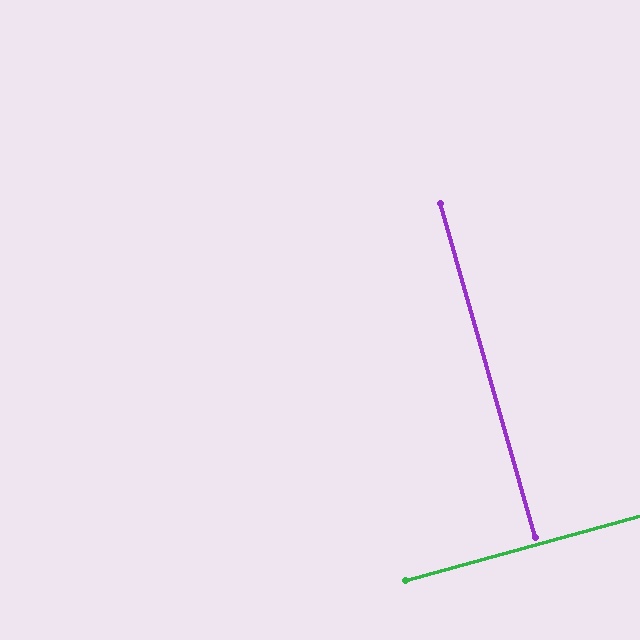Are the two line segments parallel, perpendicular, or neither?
Perpendicular — they meet at approximately 89°.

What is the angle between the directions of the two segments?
Approximately 89 degrees.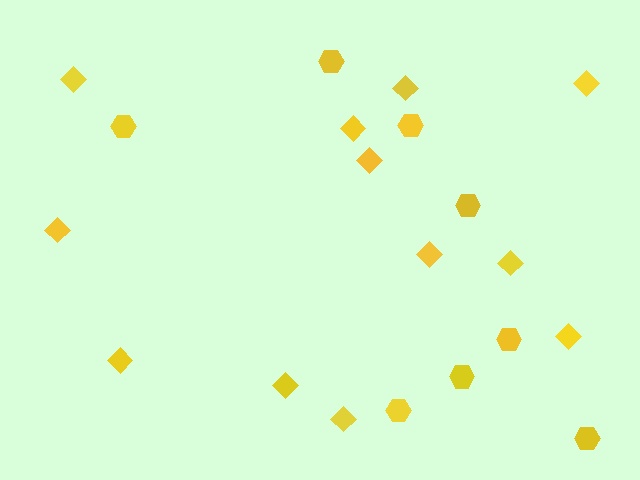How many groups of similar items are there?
There are 2 groups: one group of hexagons (8) and one group of diamonds (12).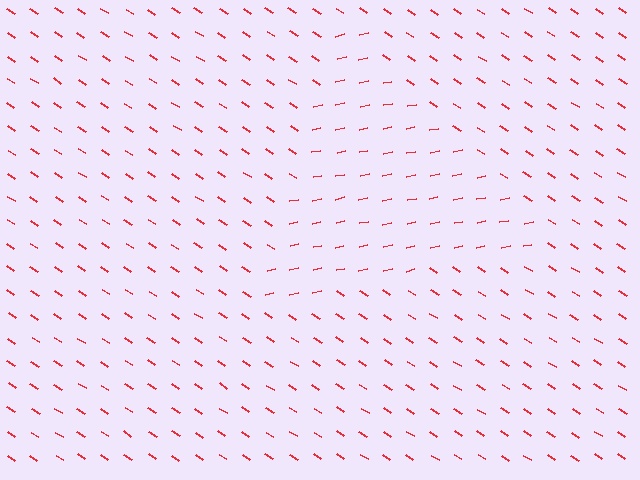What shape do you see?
I see a triangle.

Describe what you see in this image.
The image is filled with small red line segments. A triangle region in the image has lines oriented differently from the surrounding lines, creating a visible texture boundary.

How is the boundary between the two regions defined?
The boundary is defined purely by a change in line orientation (approximately 45 degrees difference). All lines are the same color and thickness.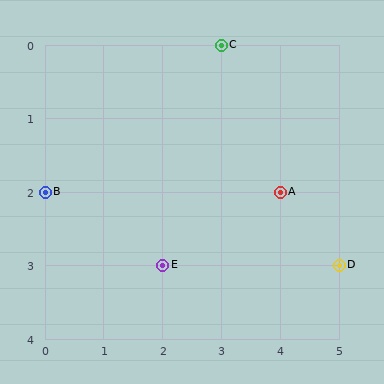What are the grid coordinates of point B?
Point B is at grid coordinates (0, 2).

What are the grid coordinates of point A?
Point A is at grid coordinates (4, 2).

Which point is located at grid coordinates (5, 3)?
Point D is at (5, 3).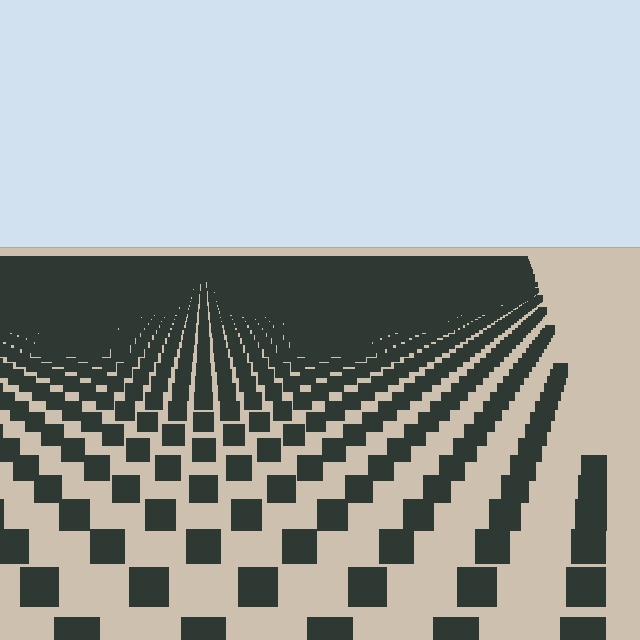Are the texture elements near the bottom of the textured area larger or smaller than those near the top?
Larger. Near the bottom, elements are closer to the viewer and appear at a bigger on-screen size.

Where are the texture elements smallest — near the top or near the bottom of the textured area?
Near the top.